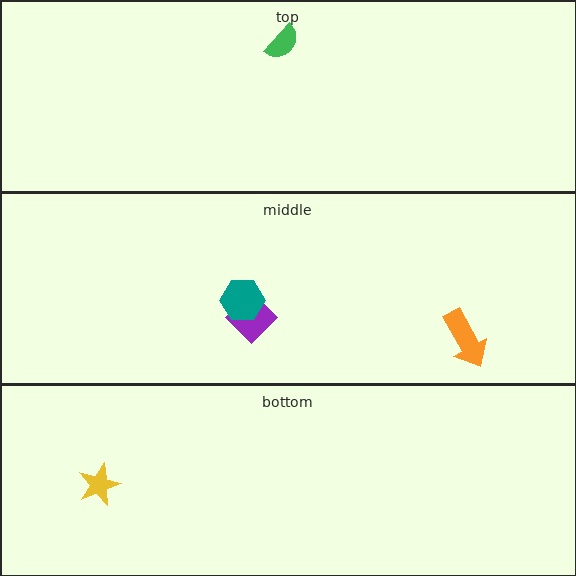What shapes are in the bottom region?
The yellow star.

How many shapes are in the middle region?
3.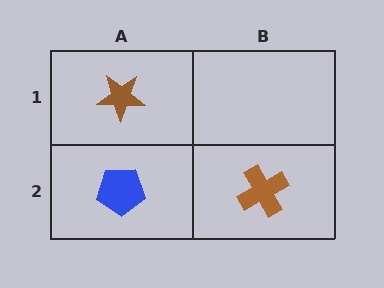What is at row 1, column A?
A brown star.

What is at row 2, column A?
A blue pentagon.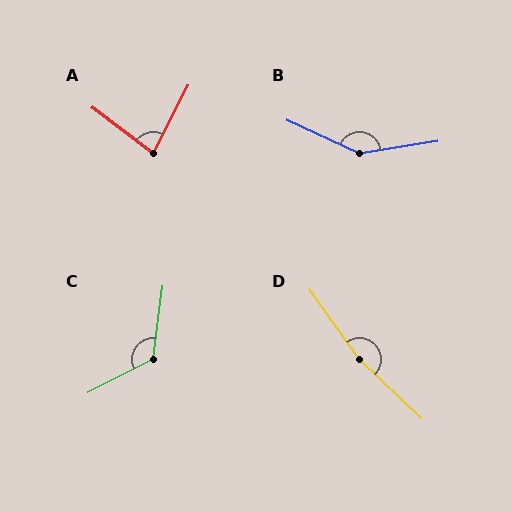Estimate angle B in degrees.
Approximately 146 degrees.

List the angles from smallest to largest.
A (80°), C (124°), B (146°), D (169°).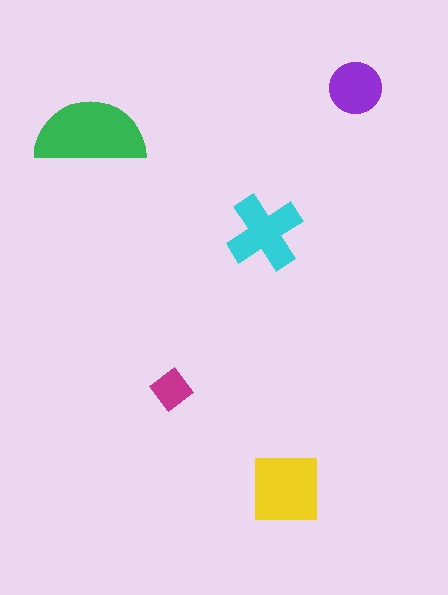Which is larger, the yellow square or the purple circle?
The yellow square.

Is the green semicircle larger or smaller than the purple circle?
Larger.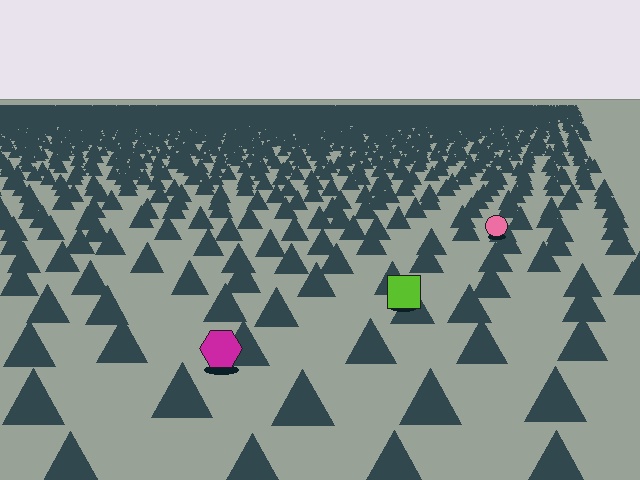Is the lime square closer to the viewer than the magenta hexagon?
No. The magenta hexagon is closer — you can tell from the texture gradient: the ground texture is coarser near it.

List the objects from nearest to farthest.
From nearest to farthest: the magenta hexagon, the lime square, the pink circle.